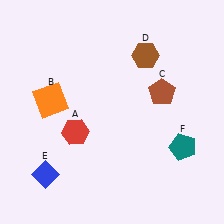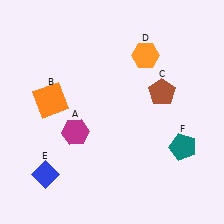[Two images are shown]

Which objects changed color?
A changed from red to magenta. D changed from brown to orange.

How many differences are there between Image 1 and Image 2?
There are 2 differences between the two images.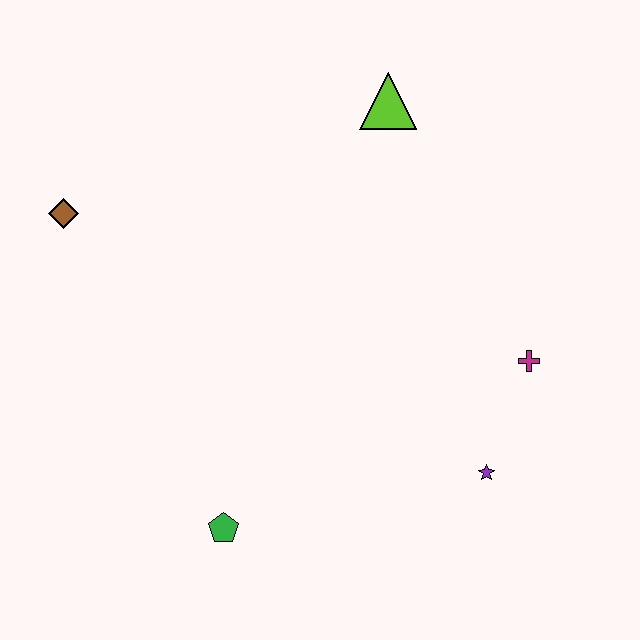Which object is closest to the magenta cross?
The purple star is closest to the magenta cross.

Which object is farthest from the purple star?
The brown diamond is farthest from the purple star.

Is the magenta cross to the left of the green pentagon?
No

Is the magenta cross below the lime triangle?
Yes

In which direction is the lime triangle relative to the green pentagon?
The lime triangle is above the green pentagon.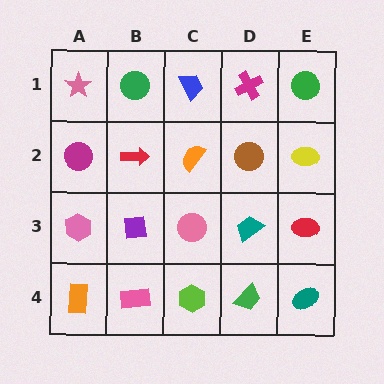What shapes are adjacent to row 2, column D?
A magenta cross (row 1, column D), a teal trapezoid (row 3, column D), an orange semicircle (row 2, column C), a yellow ellipse (row 2, column E).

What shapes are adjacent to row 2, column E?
A green circle (row 1, column E), a red ellipse (row 3, column E), a brown circle (row 2, column D).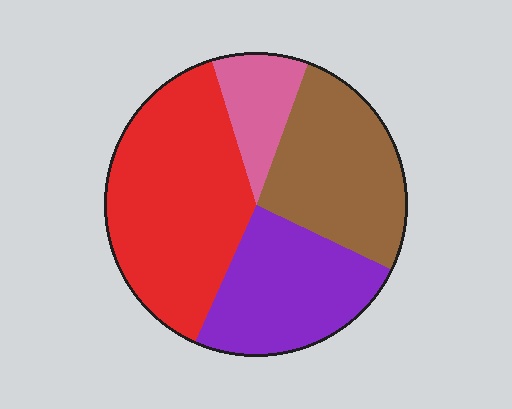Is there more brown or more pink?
Brown.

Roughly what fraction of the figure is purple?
Purple takes up about one quarter (1/4) of the figure.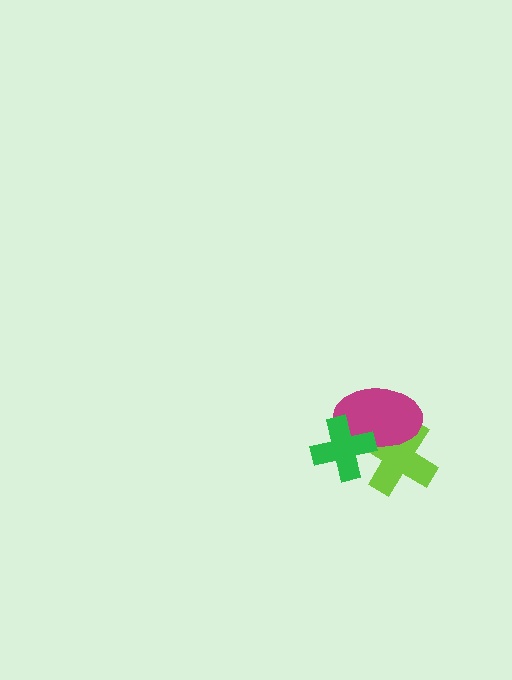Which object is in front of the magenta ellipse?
The green cross is in front of the magenta ellipse.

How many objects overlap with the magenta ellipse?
2 objects overlap with the magenta ellipse.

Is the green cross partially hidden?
No, no other shape covers it.